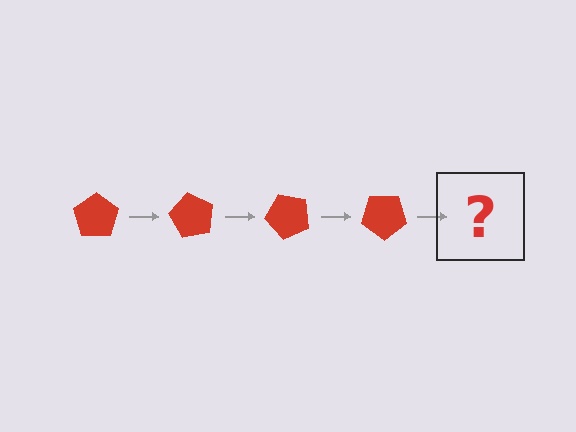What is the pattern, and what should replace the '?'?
The pattern is that the pentagon rotates 60 degrees each step. The '?' should be a red pentagon rotated 240 degrees.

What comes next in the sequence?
The next element should be a red pentagon rotated 240 degrees.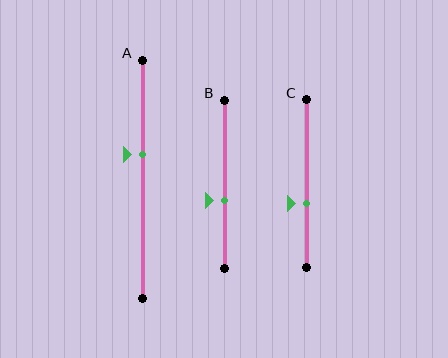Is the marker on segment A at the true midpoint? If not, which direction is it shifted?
No, the marker on segment A is shifted upward by about 10% of the segment length.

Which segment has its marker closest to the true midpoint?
Segment B has its marker closest to the true midpoint.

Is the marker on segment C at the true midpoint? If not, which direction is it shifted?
No, the marker on segment C is shifted downward by about 12% of the segment length.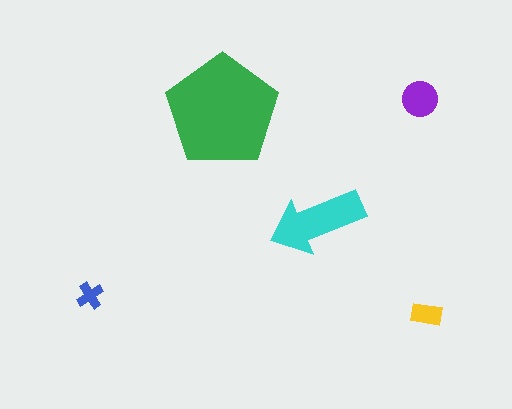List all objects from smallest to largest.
The blue cross, the yellow rectangle, the purple circle, the cyan arrow, the green pentagon.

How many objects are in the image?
There are 5 objects in the image.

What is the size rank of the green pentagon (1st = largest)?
1st.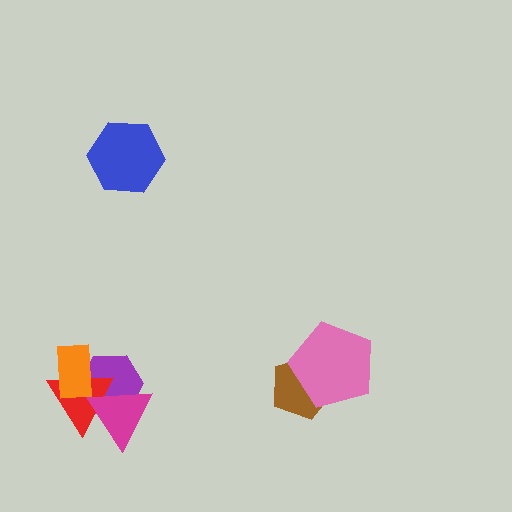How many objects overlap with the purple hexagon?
3 objects overlap with the purple hexagon.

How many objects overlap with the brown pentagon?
1 object overlaps with the brown pentagon.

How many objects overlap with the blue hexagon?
0 objects overlap with the blue hexagon.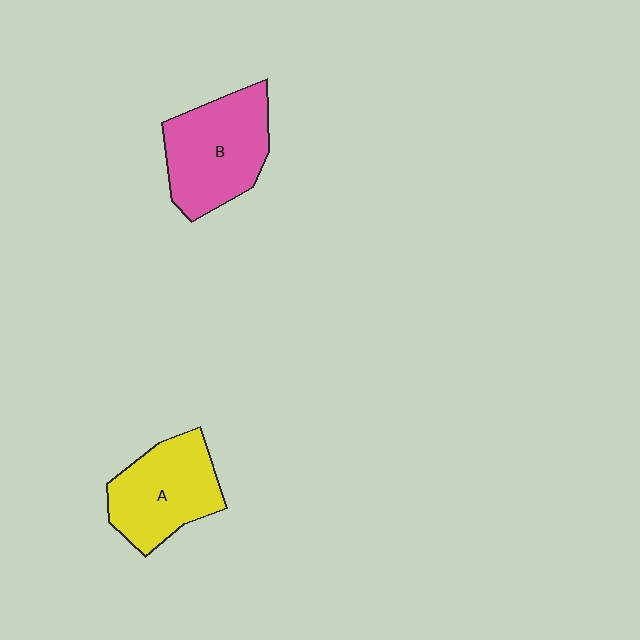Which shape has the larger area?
Shape B (pink).